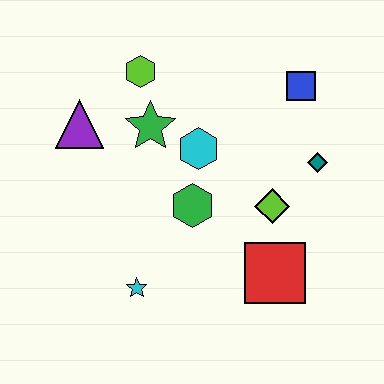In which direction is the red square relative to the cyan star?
The red square is to the right of the cyan star.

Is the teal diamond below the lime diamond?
No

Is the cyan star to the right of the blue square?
No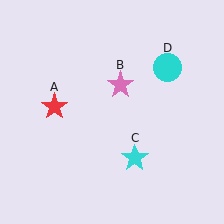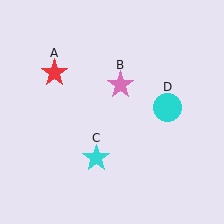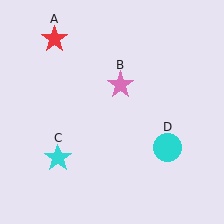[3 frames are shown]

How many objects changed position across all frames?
3 objects changed position: red star (object A), cyan star (object C), cyan circle (object D).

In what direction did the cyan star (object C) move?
The cyan star (object C) moved left.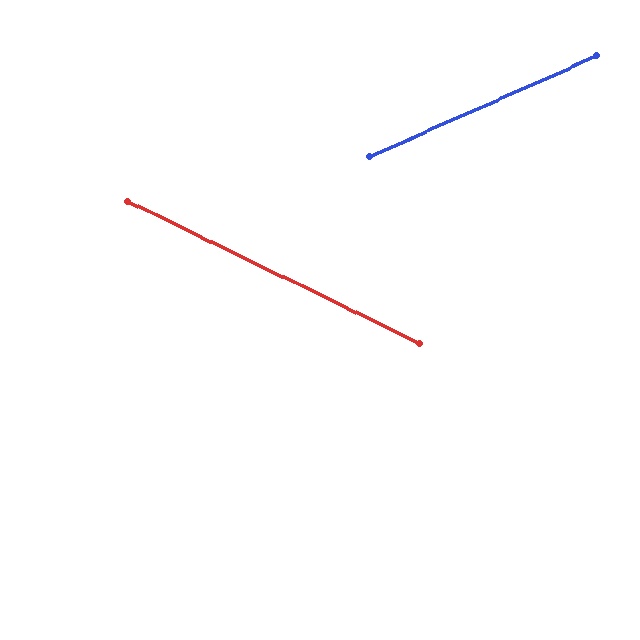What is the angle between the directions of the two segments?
Approximately 50 degrees.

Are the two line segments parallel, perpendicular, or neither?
Neither parallel nor perpendicular — they differ by about 50°.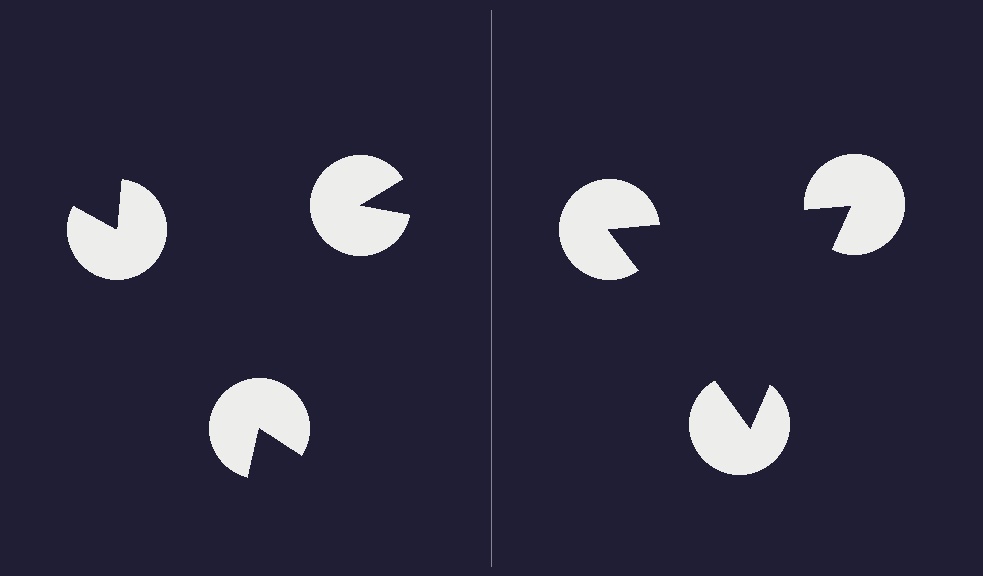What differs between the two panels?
The pac-man discs are positioned identically on both sides; only the wedge orientations differ. On the right they align to a triangle; on the left they are misaligned.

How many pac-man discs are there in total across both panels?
6 — 3 on each side.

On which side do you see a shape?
An illusory triangle appears on the right side. On the left side the wedge cuts are rotated, so no coherent shape forms.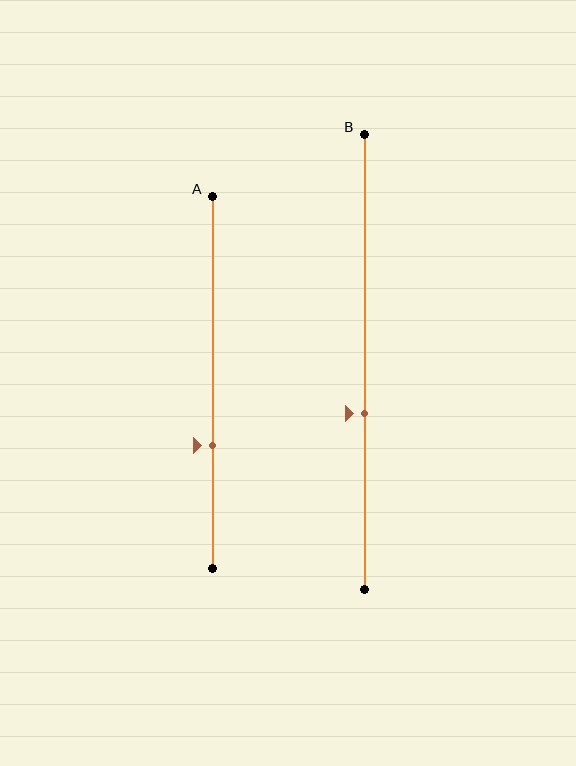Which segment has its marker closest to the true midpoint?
Segment B has its marker closest to the true midpoint.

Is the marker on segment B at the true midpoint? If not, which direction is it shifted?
No, the marker on segment B is shifted downward by about 11% of the segment length.